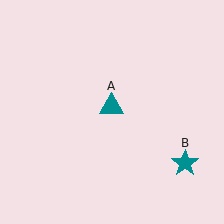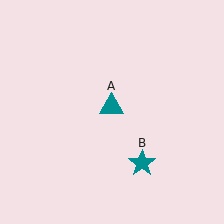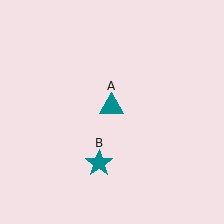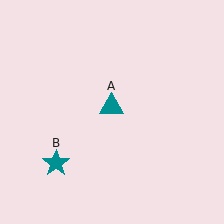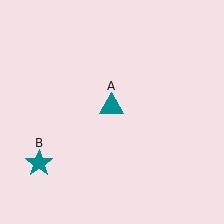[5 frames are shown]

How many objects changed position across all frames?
1 object changed position: teal star (object B).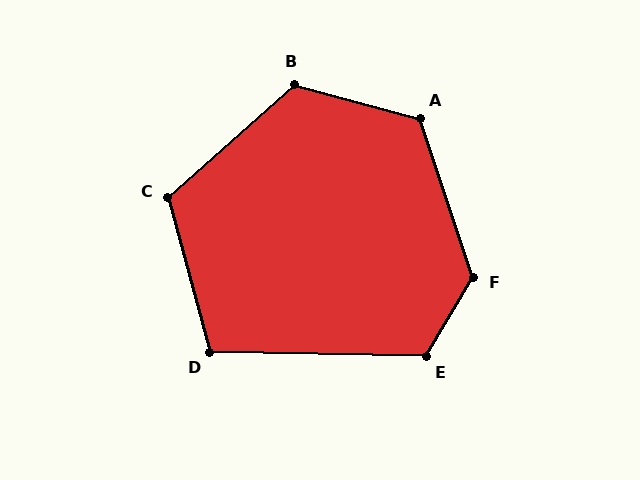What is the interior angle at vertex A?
Approximately 123 degrees (obtuse).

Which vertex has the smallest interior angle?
D, at approximately 106 degrees.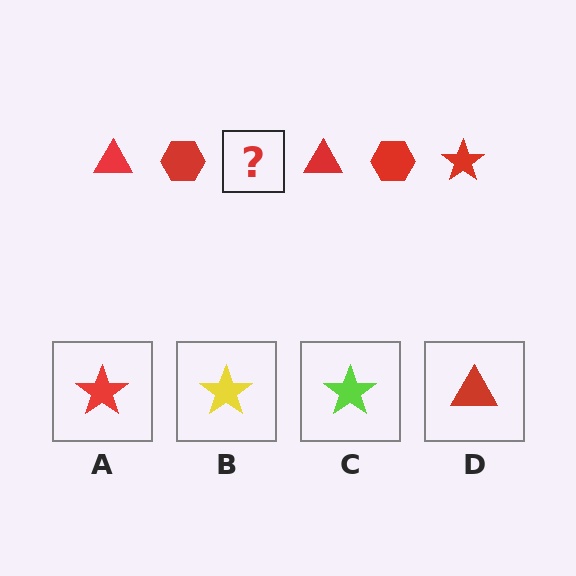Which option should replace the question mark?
Option A.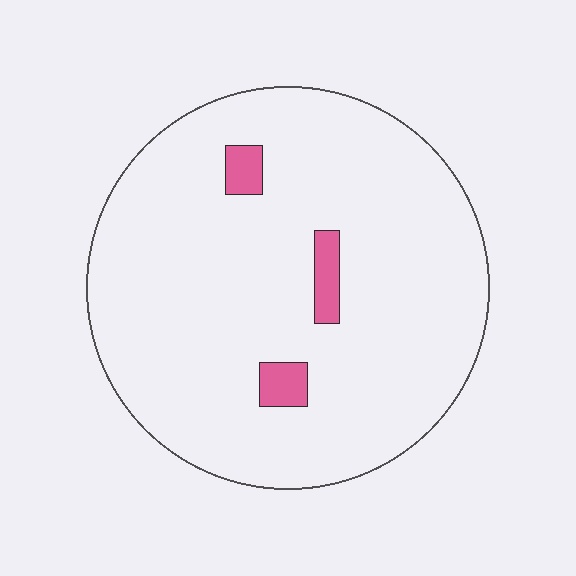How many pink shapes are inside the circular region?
3.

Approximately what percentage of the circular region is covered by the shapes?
Approximately 5%.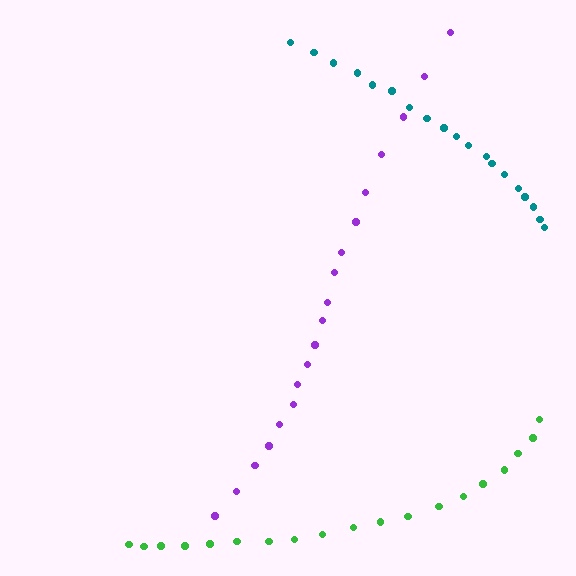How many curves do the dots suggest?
There are 3 distinct paths.